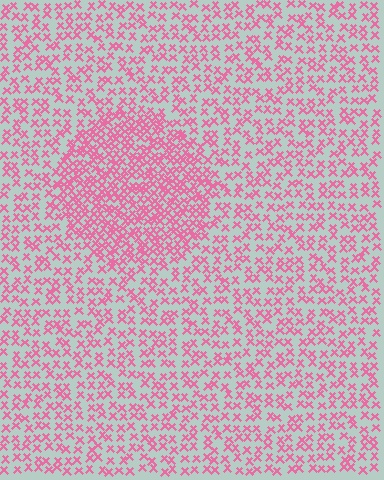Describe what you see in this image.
The image contains small pink elements arranged at two different densities. A circle-shaped region is visible where the elements are more densely packed than the surrounding area.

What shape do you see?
I see a circle.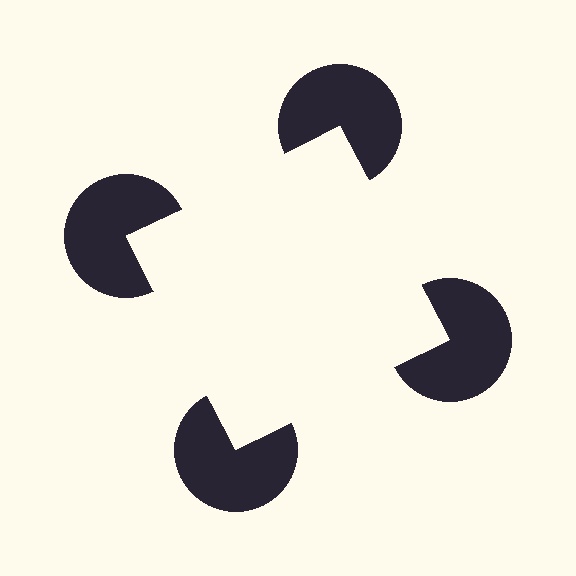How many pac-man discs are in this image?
There are 4 — one at each vertex of the illusory square.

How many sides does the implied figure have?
4 sides.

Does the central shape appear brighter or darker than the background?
It typically appears slightly brighter than the background, even though no actual brightness change is drawn.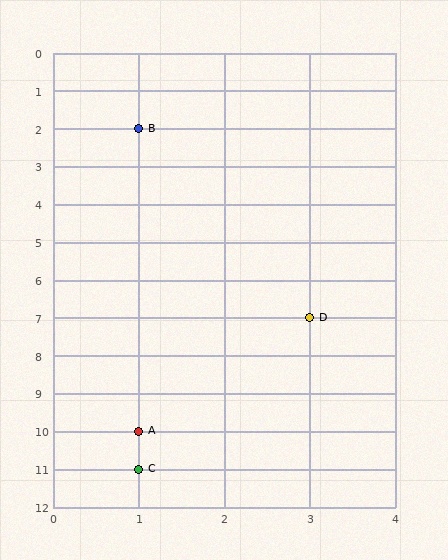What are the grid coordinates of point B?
Point B is at grid coordinates (1, 2).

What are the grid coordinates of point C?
Point C is at grid coordinates (1, 11).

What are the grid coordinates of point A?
Point A is at grid coordinates (1, 10).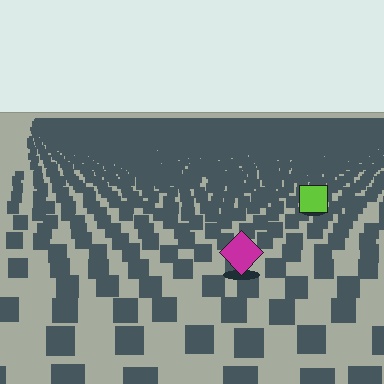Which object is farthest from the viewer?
The lime square is farthest from the viewer. It appears smaller and the ground texture around it is denser.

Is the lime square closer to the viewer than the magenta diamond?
No. The magenta diamond is closer — you can tell from the texture gradient: the ground texture is coarser near it.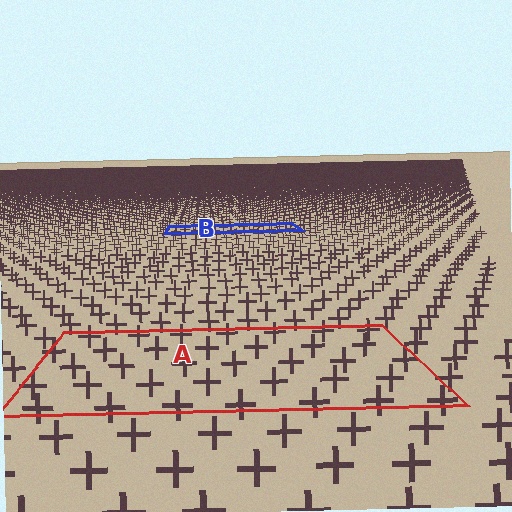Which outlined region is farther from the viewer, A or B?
Region B is farther from the viewer — the texture elements inside it appear smaller and more densely packed.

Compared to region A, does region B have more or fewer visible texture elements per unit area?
Region B has more texture elements per unit area — they are packed more densely because it is farther away.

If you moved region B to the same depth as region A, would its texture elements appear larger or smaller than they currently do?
They would appear larger. At a closer depth, the same texture elements are projected at a bigger on-screen size.